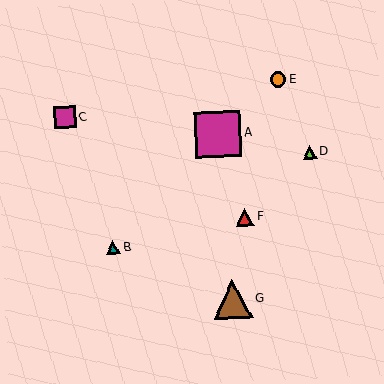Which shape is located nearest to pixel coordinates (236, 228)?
The red triangle (labeled F) at (245, 217) is nearest to that location.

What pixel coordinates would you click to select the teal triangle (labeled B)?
Click at (113, 248) to select the teal triangle B.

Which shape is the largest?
The magenta square (labeled A) is the largest.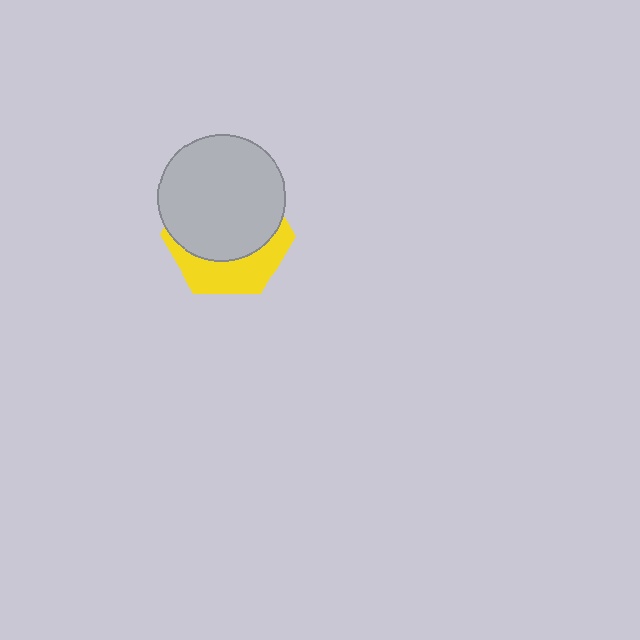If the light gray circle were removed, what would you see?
You would see the complete yellow hexagon.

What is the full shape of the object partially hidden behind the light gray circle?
The partially hidden object is a yellow hexagon.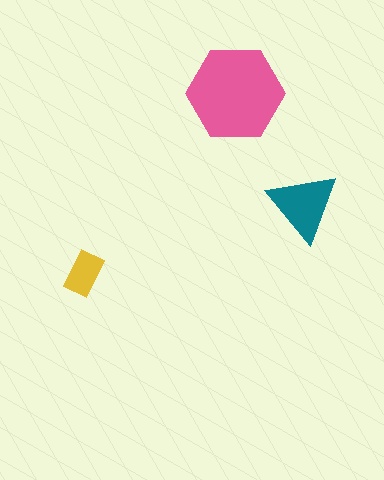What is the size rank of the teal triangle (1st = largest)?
2nd.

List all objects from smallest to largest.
The yellow rectangle, the teal triangle, the pink hexagon.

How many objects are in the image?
There are 3 objects in the image.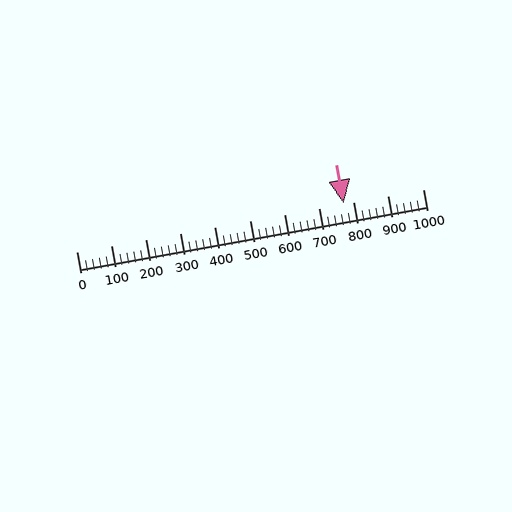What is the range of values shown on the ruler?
The ruler shows values from 0 to 1000.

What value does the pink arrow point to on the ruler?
The pink arrow points to approximately 771.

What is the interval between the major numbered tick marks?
The major tick marks are spaced 100 units apart.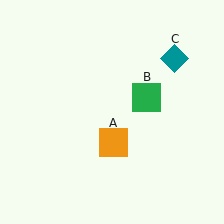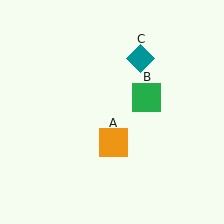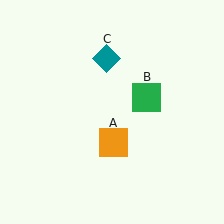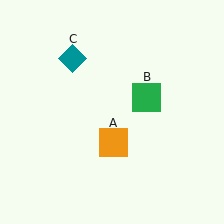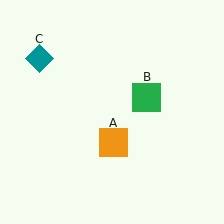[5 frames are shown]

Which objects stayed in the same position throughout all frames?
Orange square (object A) and green square (object B) remained stationary.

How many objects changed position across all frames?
1 object changed position: teal diamond (object C).